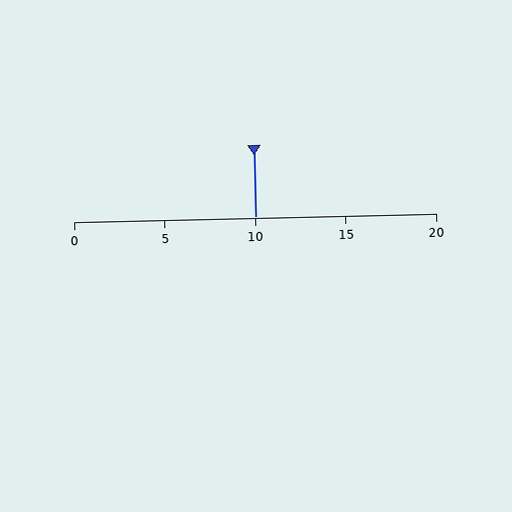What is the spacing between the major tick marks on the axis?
The major ticks are spaced 5 apart.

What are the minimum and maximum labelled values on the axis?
The axis runs from 0 to 20.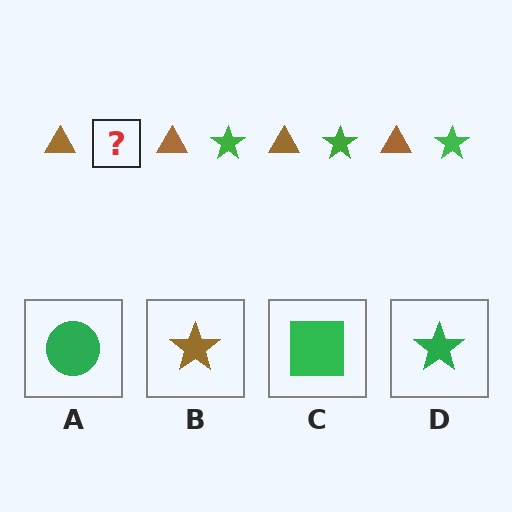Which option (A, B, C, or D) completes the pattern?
D.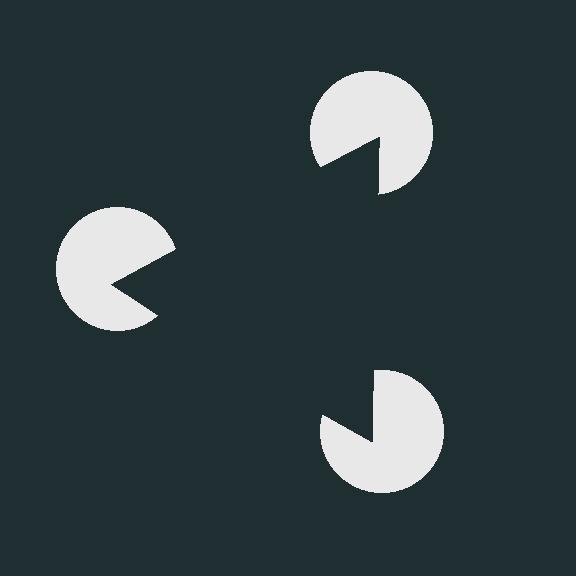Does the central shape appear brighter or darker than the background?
It typically appears slightly darker than the background, even though no actual brightness change is drawn.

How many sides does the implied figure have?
3 sides.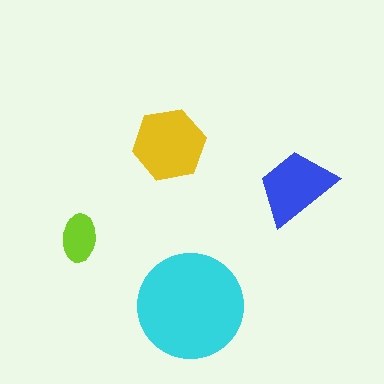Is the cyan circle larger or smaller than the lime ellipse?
Larger.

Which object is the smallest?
The lime ellipse.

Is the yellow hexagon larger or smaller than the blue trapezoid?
Larger.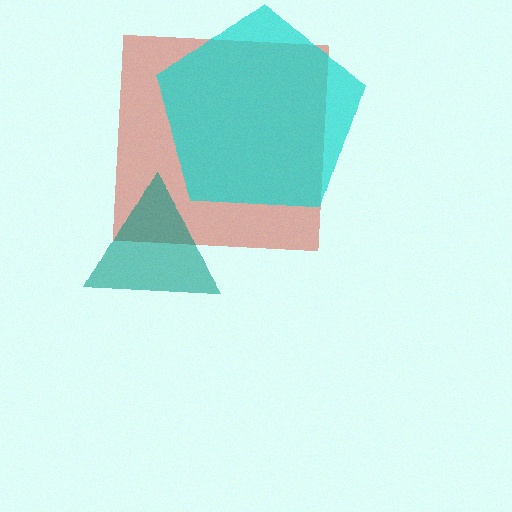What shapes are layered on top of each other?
The layered shapes are: a red square, a teal triangle, a cyan pentagon.